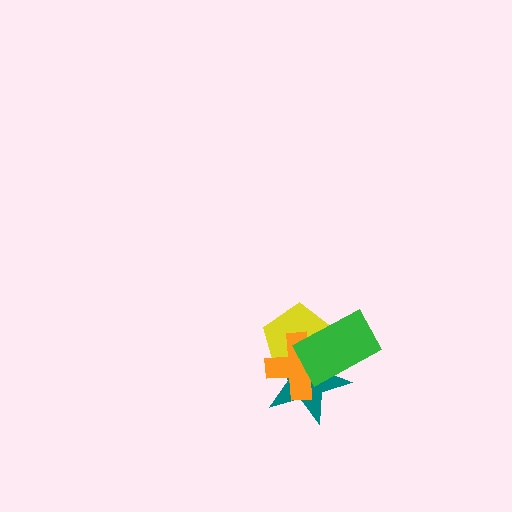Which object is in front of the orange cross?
The green rectangle is in front of the orange cross.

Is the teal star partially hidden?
Yes, it is partially covered by another shape.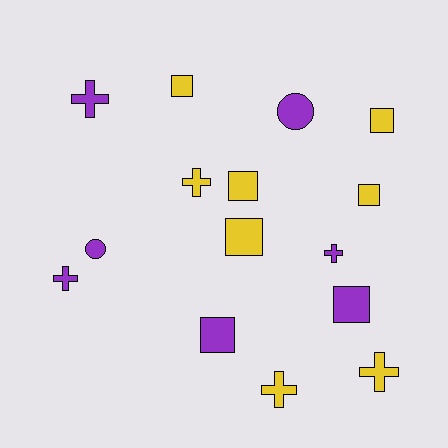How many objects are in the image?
There are 15 objects.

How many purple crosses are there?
There are 3 purple crosses.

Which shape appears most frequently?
Square, with 7 objects.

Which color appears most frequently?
Yellow, with 8 objects.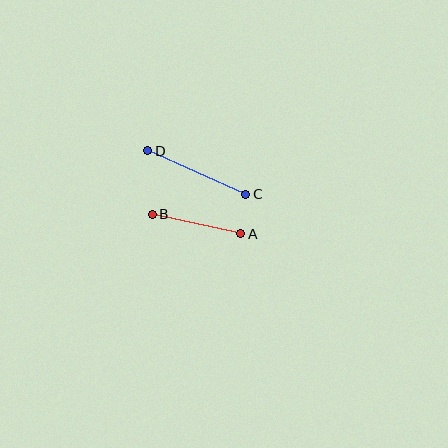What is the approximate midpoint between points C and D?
The midpoint is at approximately (197, 173) pixels.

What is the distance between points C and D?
The distance is approximately 107 pixels.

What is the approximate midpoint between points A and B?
The midpoint is at approximately (196, 224) pixels.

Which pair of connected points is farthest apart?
Points C and D are farthest apart.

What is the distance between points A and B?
The distance is approximately 90 pixels.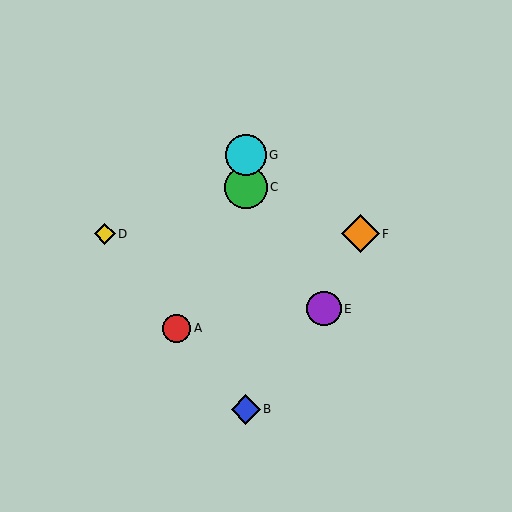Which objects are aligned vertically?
Objects B, C, G are aligned vertically.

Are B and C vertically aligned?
Yes, both are at x≈246.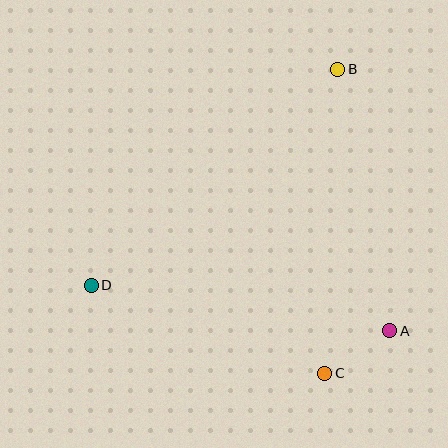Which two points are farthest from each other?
Points B and D are farthest from each other.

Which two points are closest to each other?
Points A and C are closest to each other.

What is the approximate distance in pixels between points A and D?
The distance between A and D is approximately 302 pixels.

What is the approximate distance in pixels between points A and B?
The distance between A and B is approximately 266 pixels.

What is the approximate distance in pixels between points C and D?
The distance between C and D is approximately 249 pixels.